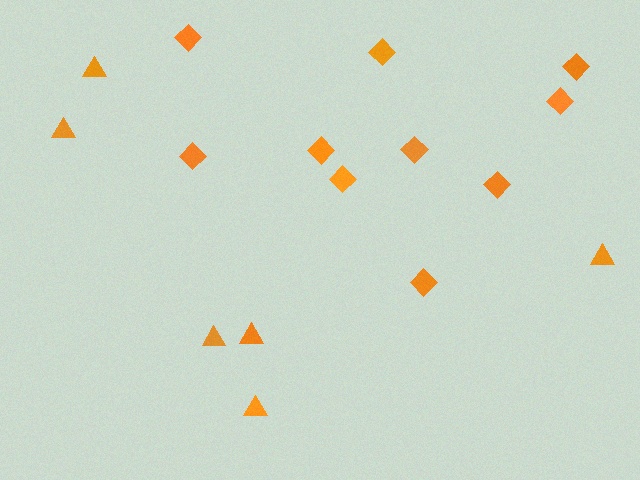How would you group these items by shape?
There are 2 groups: one group of triangles (6) and one group of diamonds (10).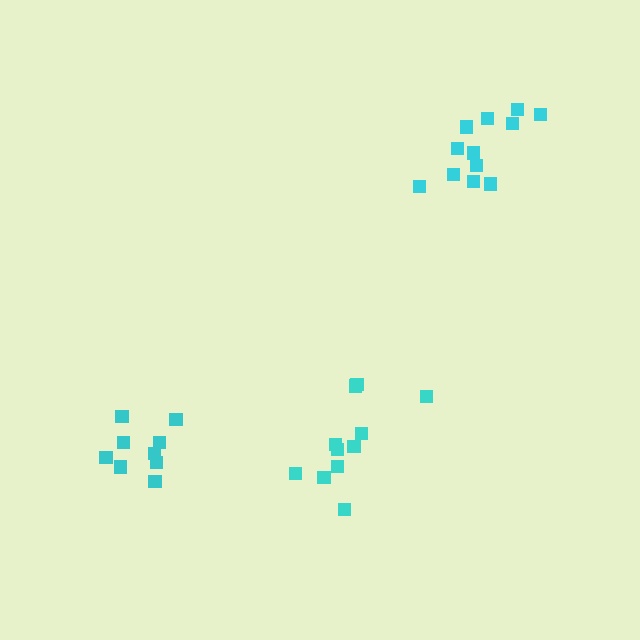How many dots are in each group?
Group 1: 11 dots, Group 2: 12 dots, Group 3: 9 dots (32 total).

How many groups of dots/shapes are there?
There are 3 groups.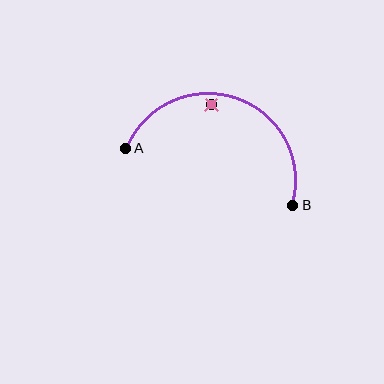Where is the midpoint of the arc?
The arc midpoint is the point on the curve farthest from the straight line joining A and B. It sits above that line.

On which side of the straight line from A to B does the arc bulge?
The arc bulges above the straight line connecting A and B.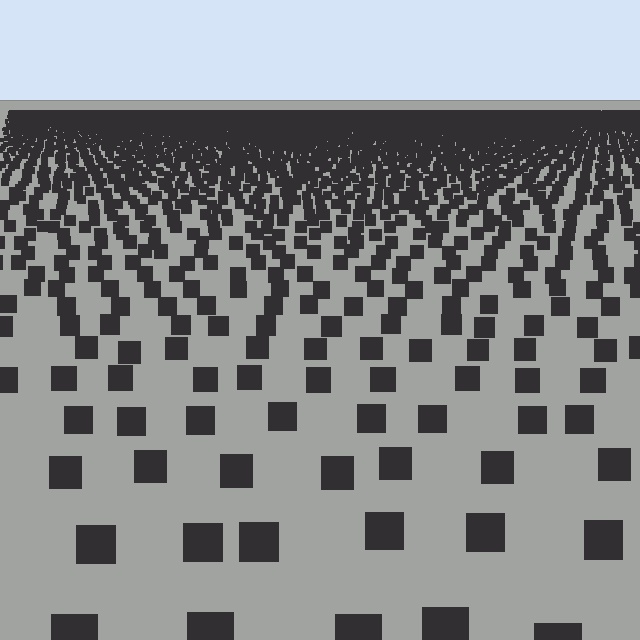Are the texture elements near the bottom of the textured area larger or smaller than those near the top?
Larger. Near the bottom, elements are closer to the viewer and appear at a bigger on-screen size.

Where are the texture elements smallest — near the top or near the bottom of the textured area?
Near the top.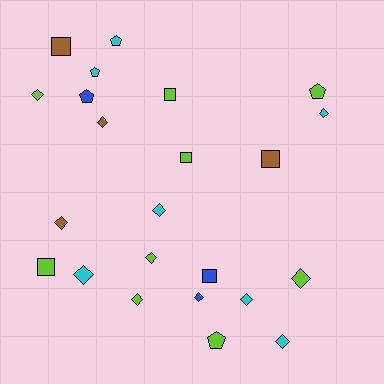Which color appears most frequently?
Lime, with 9 objects.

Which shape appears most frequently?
Diamond, with 12 objects.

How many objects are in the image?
There are 23 objects.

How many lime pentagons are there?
There are 2 lime pentagons.